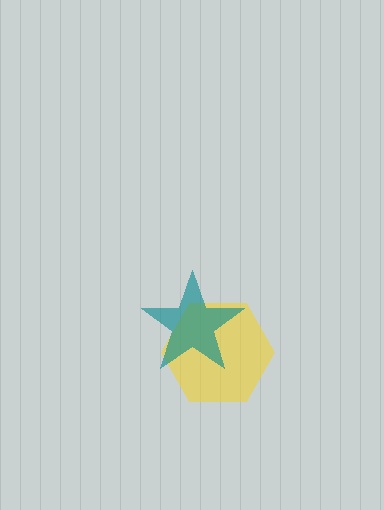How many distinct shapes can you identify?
There are 2 distinct shapes: a yellow hexagon, a teal star.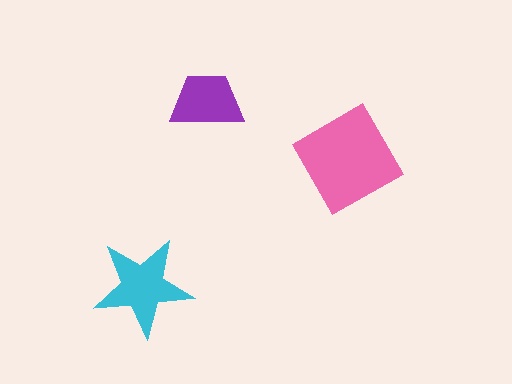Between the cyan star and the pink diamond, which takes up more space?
The pink diamond.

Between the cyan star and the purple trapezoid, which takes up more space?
The cyan star.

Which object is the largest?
The pink diamond.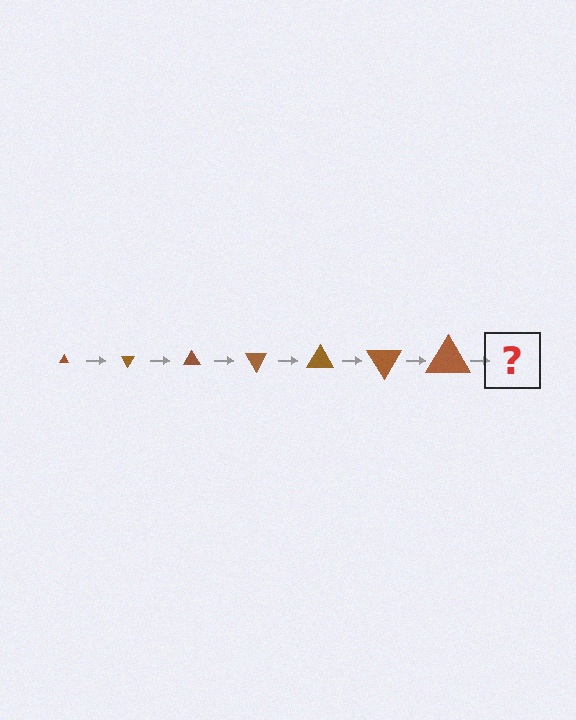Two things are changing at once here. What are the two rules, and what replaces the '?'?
The two rules are that the triangle grows larger each step and it rotates 60 degrees each step. The '?' should be a triangle, larger than the previous one and rotated 420 degrees from the start.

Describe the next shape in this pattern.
It should be a triangle, larger than the previous one and rotated 420 degrees from the start.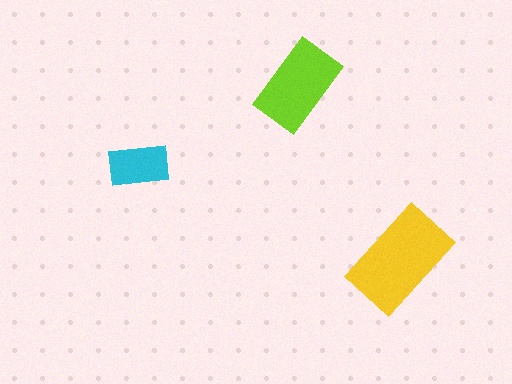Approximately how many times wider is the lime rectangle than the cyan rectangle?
About 1.5 times wider.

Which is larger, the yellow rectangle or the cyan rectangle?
The yellow one.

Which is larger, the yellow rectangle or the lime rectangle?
The yellow one.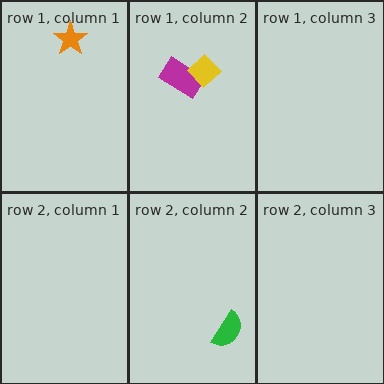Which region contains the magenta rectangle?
The row 1, column 2 region.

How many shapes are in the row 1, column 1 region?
1.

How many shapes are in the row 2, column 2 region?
1.